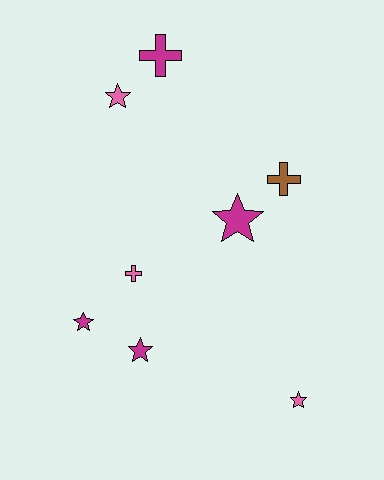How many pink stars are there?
There are 2 pink stars.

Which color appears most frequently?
Magenta, with 4 objects.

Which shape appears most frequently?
Star, with 5 objects.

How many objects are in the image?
There are 8 objects.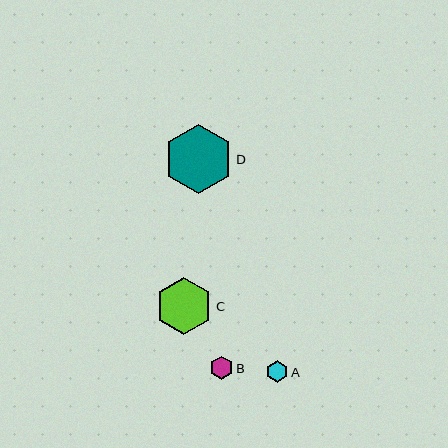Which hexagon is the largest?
Hexagon D is the largest with a size of approximately 69 pixels.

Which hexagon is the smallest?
Hexagon A is the smallest with a size of approximately 21 pixels.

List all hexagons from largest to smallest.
From largest to smallest: D, C, B, A.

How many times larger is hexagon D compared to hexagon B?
Hexagon D is approximately 2.9 times the size of hexagon B.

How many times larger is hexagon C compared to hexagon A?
Hexagon C is approximately 2.7 times the size of hexagon A.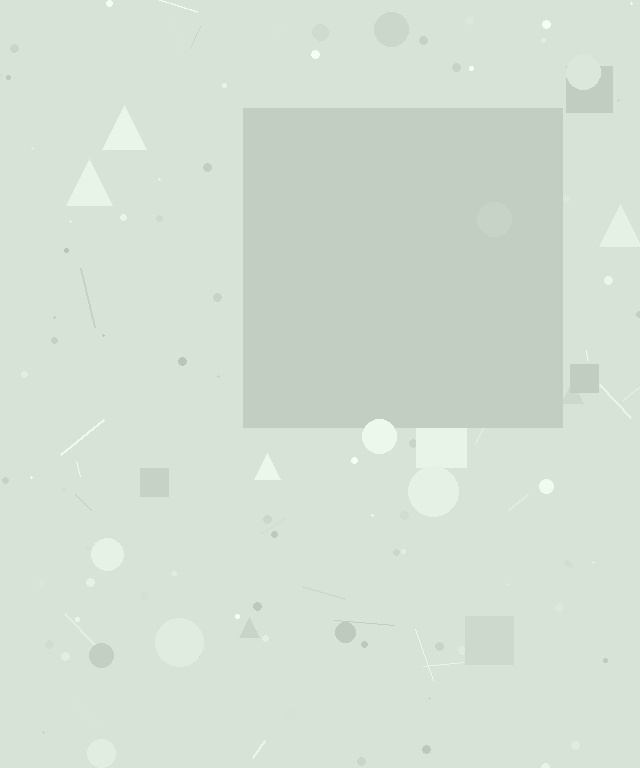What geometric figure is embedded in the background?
A square is embedded in the background.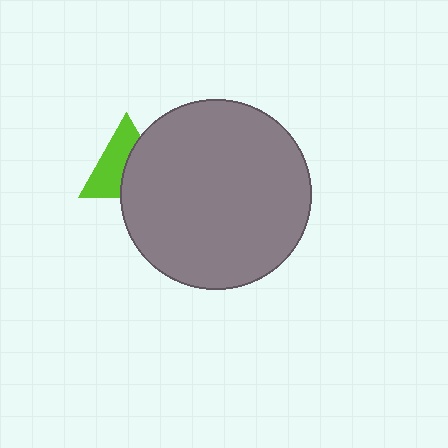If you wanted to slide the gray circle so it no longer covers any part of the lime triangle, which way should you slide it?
Slide it right — that is the most direct way to separate the two shapes.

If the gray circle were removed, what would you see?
You would see the complete lime triangle.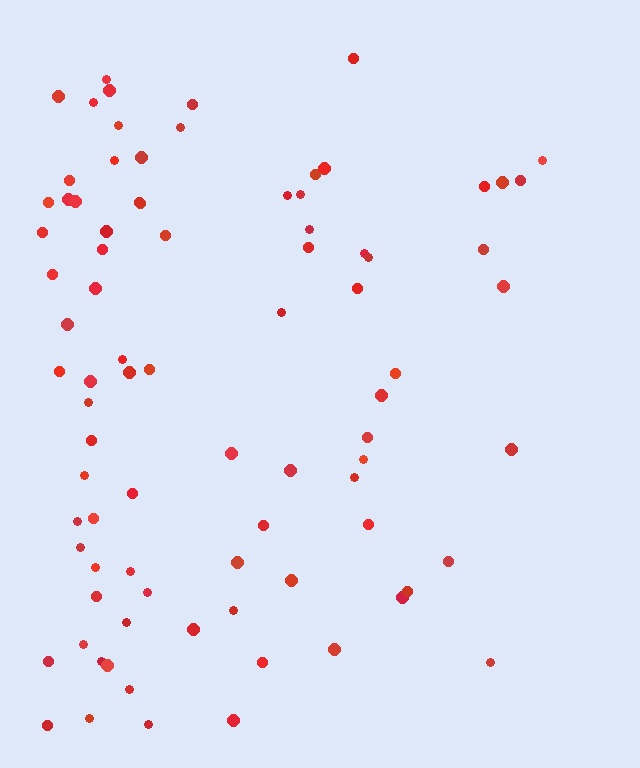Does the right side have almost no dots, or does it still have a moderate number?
Still a moderate number, just noticeably fewer than the left.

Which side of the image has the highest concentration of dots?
The left.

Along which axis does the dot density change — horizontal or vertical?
Horizontal.